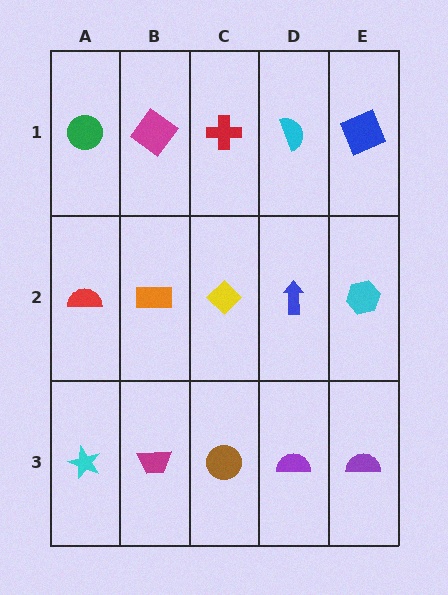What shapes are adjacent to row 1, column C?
A yellow diamond (row 2, column C), a magenta diamond (row 1, column B), a cyan semicircle (row 1, column D).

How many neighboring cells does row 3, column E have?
2.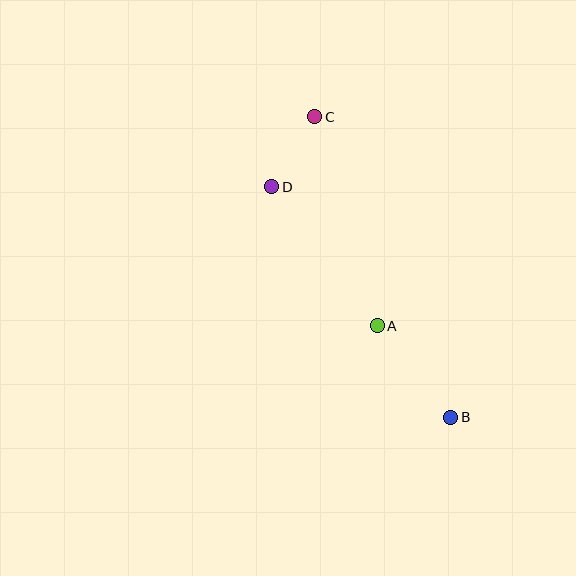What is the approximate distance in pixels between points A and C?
The distance between A and C is approximately 218 pixels.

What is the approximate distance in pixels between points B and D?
The distance between B and D is approximately 292 pixels.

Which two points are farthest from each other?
Points B and C are farthest from each other.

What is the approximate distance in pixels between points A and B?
The distance between A and B is approximately 117 pixels.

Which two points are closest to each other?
Points C and D are closest to each other.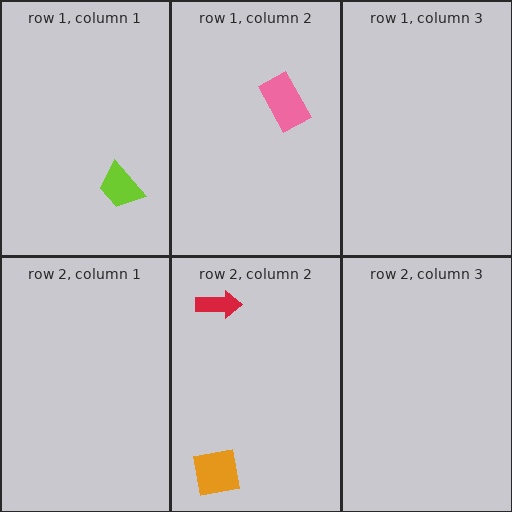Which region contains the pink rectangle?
The row 1, column 2 region.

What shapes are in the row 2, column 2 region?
The red arrow, the orange square.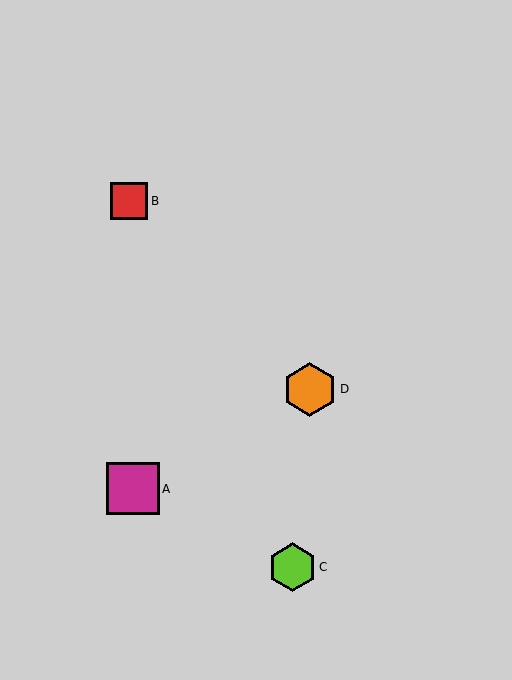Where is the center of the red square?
The center of the red square is at (129, 201).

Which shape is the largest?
The orange hexagon (labeled D) is the largest.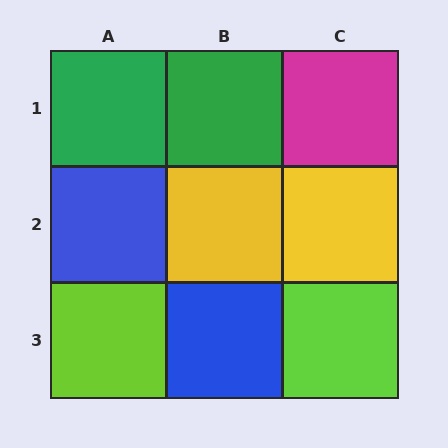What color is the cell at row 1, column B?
Green.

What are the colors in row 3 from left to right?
Lime, blue, lime.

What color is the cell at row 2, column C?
Yellow.